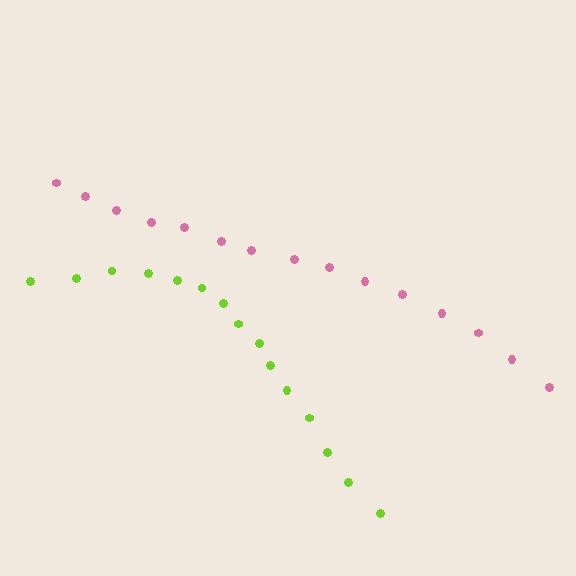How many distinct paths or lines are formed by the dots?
There are 2 distinct paths.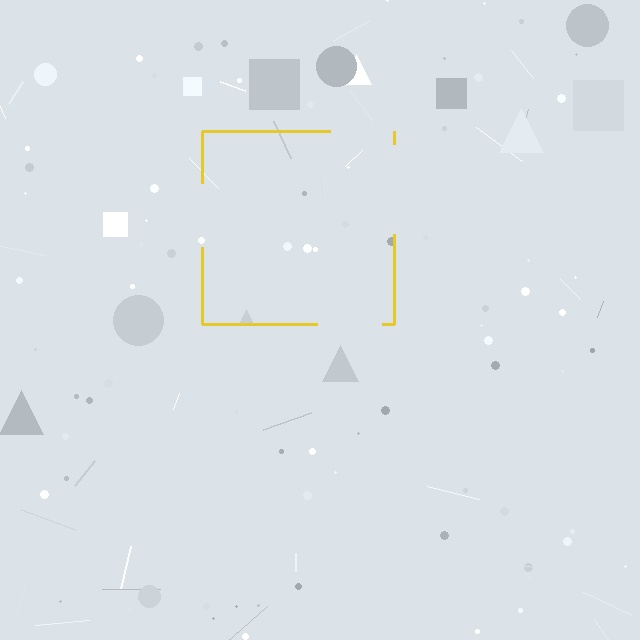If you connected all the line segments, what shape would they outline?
They would outline a square.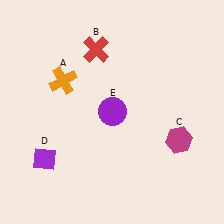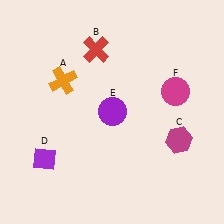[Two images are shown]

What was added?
A magenta circle (F) was added in Image 2.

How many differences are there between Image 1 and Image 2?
There is 1 difference between the two images.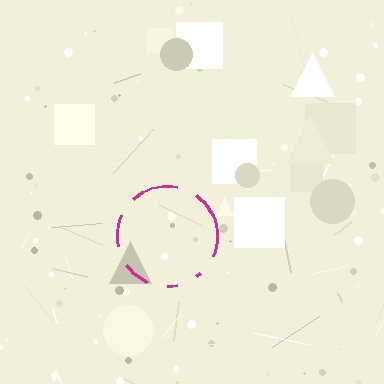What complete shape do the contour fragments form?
The contour fragments form a circle.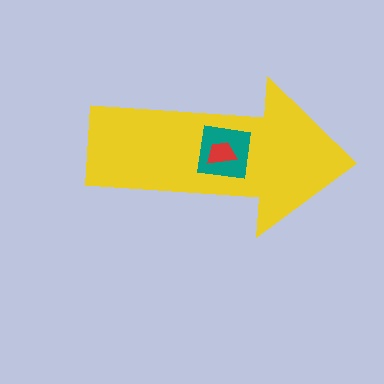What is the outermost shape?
The yellow arrow.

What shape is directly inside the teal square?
The red trapezoid.